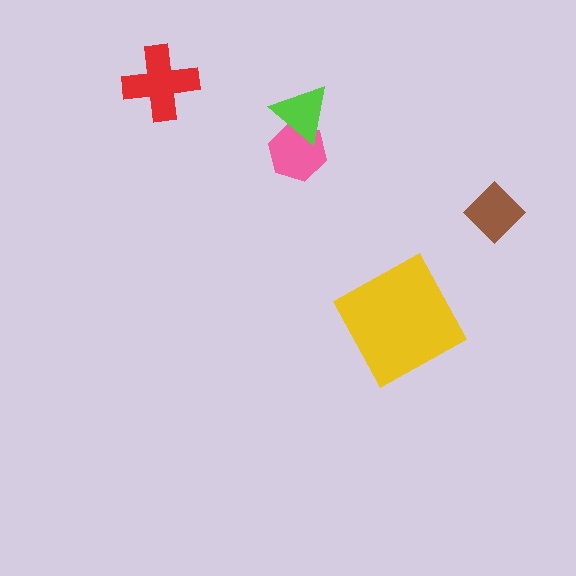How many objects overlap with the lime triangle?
1 object overlaps with the lime triangle.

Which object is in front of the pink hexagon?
The lime triangle is in front of the pink hexagon.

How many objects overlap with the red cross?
0 objects overlap with the red cross.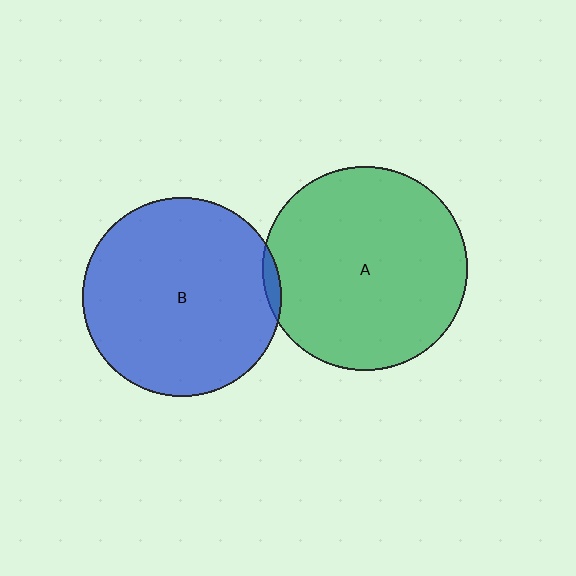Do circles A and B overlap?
Yes.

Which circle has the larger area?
Circle A (green).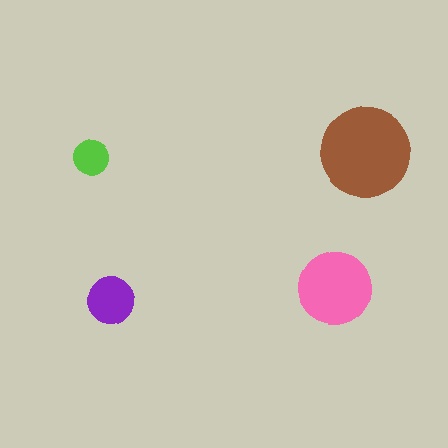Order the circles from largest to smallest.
the brown one, the pink one, the purple one, the lime one.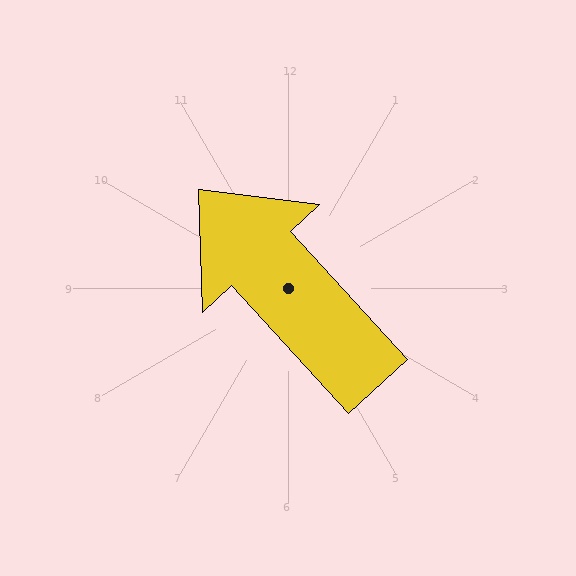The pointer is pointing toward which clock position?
Roughly 11 o'clock.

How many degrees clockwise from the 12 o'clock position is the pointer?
Approximately 318 degrees.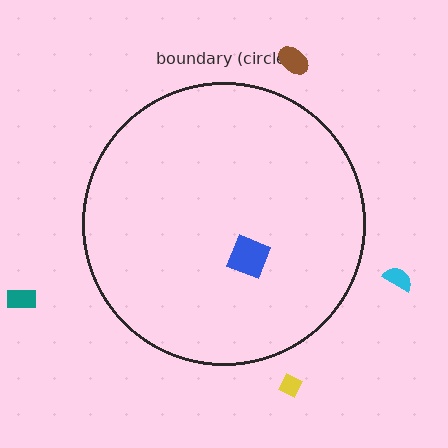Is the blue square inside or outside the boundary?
Inside.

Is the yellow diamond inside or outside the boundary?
Outside.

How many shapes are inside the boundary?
1 inside, 4 outside.